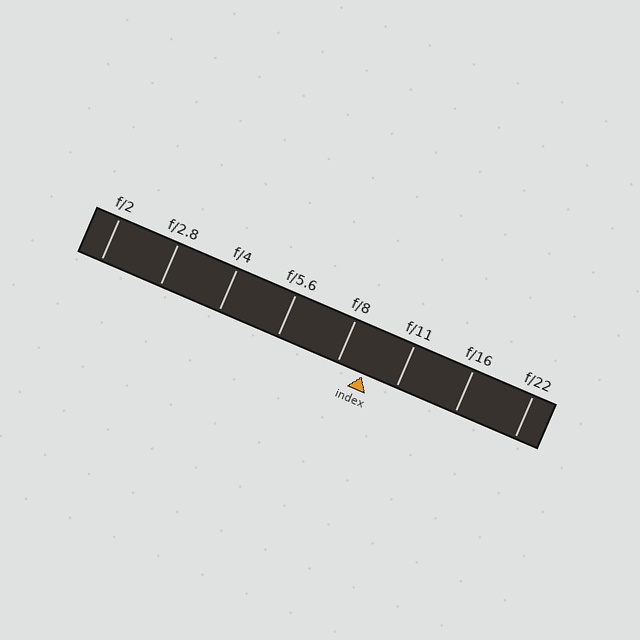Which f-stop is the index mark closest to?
The index mark is closest to f/8.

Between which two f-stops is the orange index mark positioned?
The index mark is between f/8 and f/11.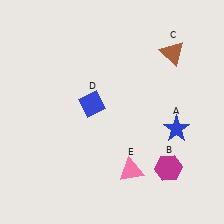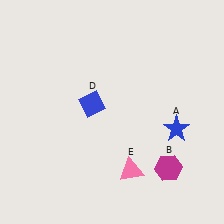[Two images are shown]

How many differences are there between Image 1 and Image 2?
There is 1 difference between the two images.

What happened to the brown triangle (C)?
The brown triangle (C) was removed in Image 2. It was in the top-right area of Image 1.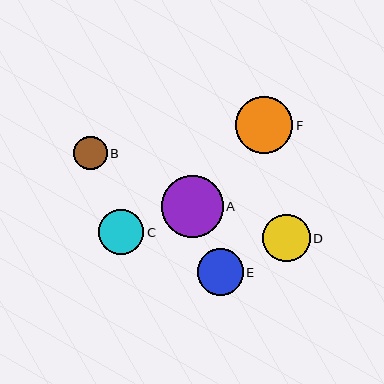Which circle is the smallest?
Circle B is the smallest with a size of approximately 34 pixels.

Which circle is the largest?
Circle A is the largest with a size of approximately 62 pixels.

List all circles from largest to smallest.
From largest to smallest: A, F, D, E, C, B.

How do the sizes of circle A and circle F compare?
Circle A and circle F are approximately the same size.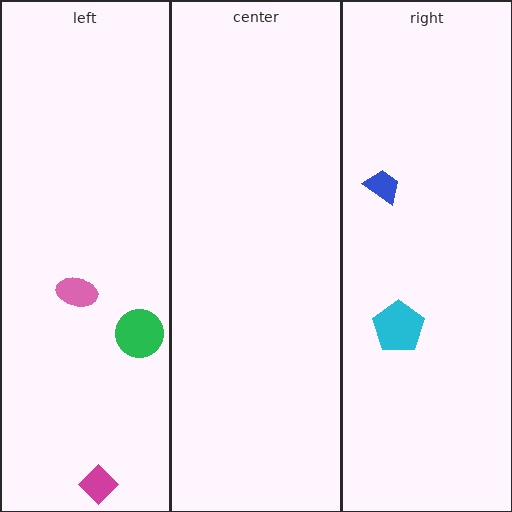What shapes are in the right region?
The cyan pentagon, the blue trapezoid.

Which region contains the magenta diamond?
The left region.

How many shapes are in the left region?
3.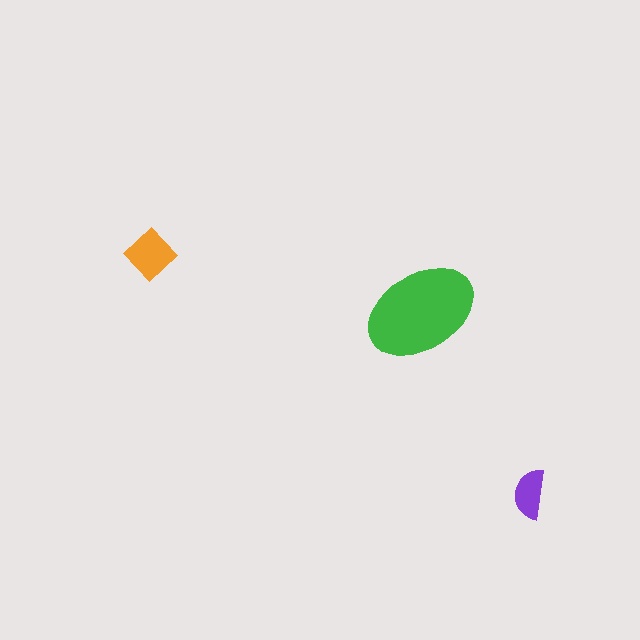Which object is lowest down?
The purple semicircle is bottommost.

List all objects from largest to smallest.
The green ellipse, the orange diamond, the purple semicircle.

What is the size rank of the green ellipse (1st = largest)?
1st.